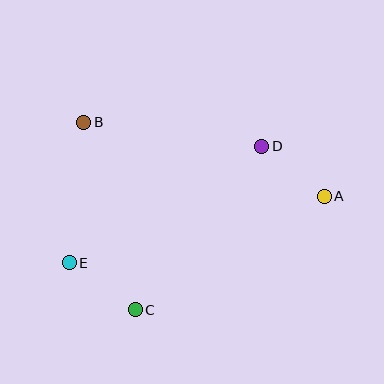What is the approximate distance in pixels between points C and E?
The distance between C and E is approximately 81 pixels.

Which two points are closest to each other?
Points A and D are closest to each other.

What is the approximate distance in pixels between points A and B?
The distance between A and B is approximately 252 pixels.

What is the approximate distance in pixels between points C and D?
The distance between C and D is approximately 207 pixels.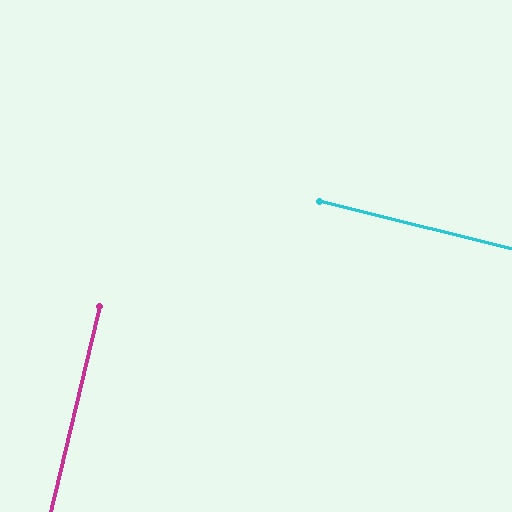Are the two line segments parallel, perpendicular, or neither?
Perpendicular — they meet at approximately 89°.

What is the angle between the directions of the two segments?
Approximately 89 degrees.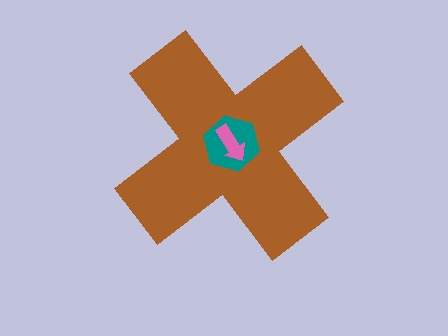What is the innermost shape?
The pink arrow.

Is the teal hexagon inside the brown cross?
Yes.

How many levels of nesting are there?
3.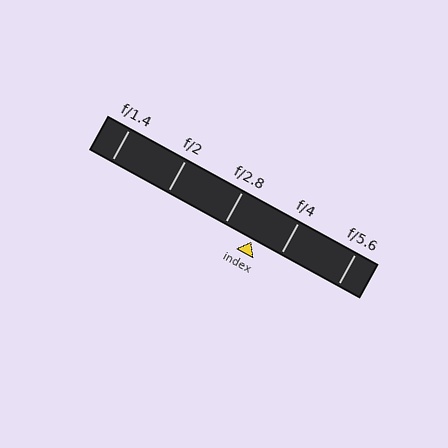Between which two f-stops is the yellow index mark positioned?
The index mark is between f/2.8 and f/4.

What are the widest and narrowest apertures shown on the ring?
The widest aperture shown is f/1.4 and the narrowest is f/5.6.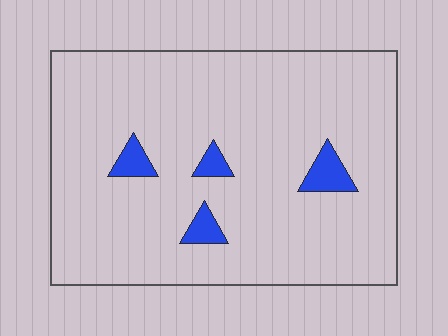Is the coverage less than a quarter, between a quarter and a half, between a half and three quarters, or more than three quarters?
Less than a quarter.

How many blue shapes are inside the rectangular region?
4.